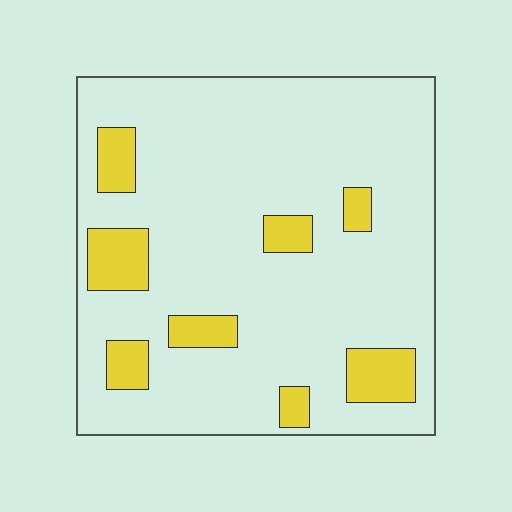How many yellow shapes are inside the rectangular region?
8.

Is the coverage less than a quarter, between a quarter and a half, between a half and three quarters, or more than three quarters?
Less than a quarter.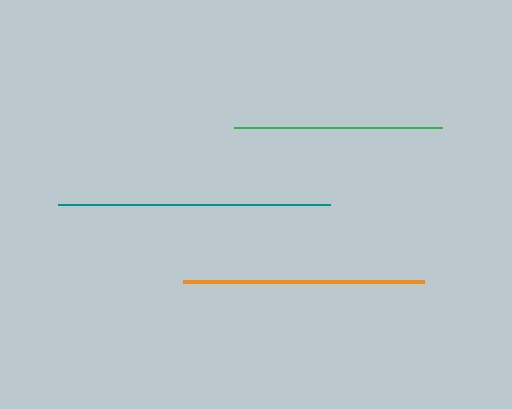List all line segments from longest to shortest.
From longest to shortest: teal, orange, green.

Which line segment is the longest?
The teal line is the longest at approximately 272 pixels.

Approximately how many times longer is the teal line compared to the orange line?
The teal line is approximately 1.1 times the length of the orange line.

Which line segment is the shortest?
The green line is the shortest at approximately 209 pixels.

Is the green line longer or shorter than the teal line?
The teal line is longer than the green line.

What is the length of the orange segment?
The orange segment is approximately 241 pixels long.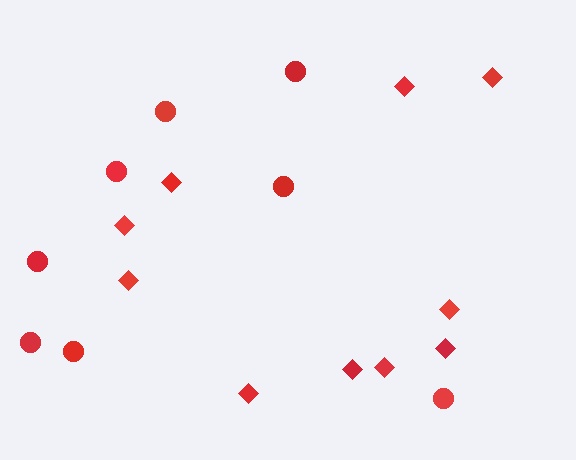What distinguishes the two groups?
There are 2 groups: one group of diamonds (10) and one group of circles (8).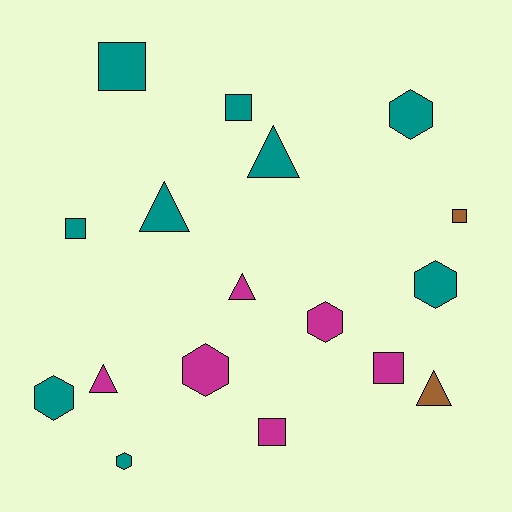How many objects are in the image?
There are 17 objects.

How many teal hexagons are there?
There are 4 teal hexagons.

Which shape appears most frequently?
Square, with 6 objects.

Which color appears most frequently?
Teal, with 9 objects.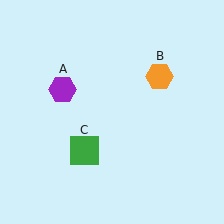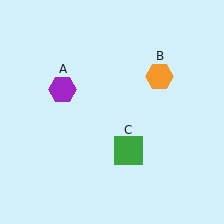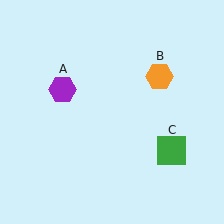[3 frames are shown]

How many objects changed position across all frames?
1 object changed position: green square (object C).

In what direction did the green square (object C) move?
The green square (object C) moved right.